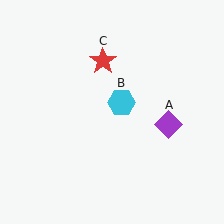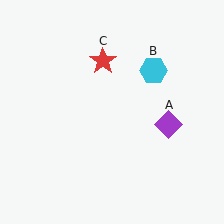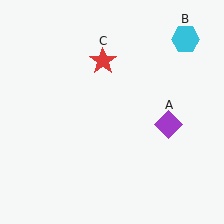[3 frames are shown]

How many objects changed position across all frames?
1 object changed position: cyan hexagon (object B).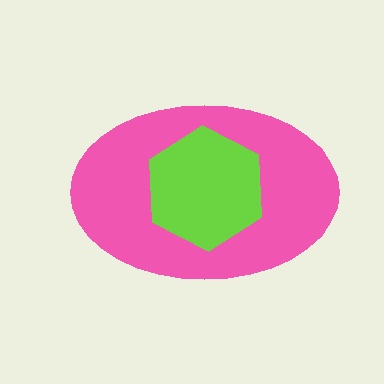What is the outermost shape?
The pink ellipse.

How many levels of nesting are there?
2.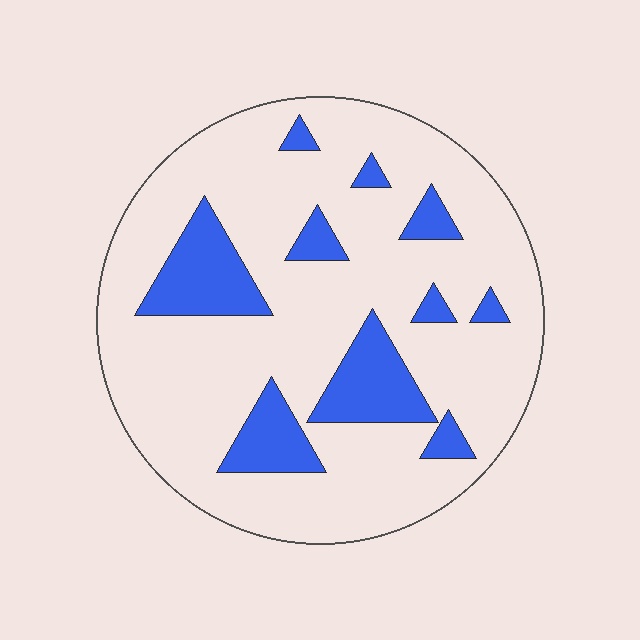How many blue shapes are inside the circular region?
10.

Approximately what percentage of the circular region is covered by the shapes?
Approximately 20%.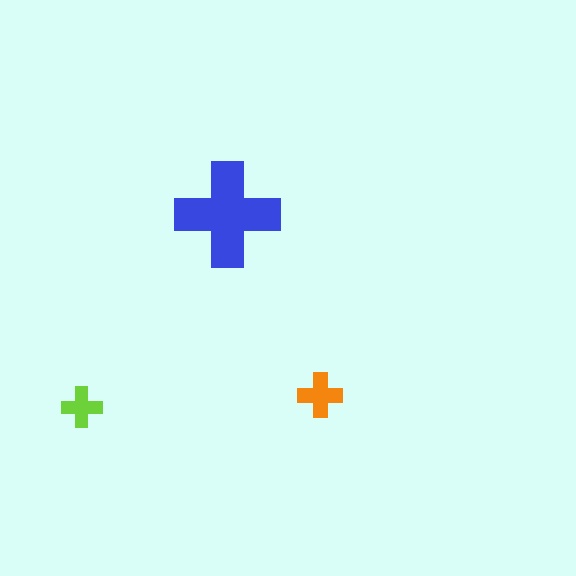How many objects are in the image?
There are 3 objects in the image.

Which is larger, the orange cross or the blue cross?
The blue one.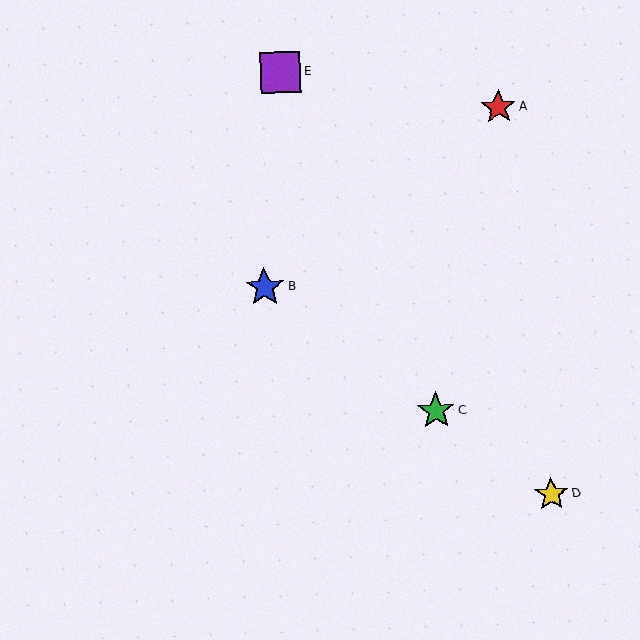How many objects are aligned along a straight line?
3 objects (B, C, D) are aligned along a straight line.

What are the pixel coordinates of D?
Object D is at (551, 494).